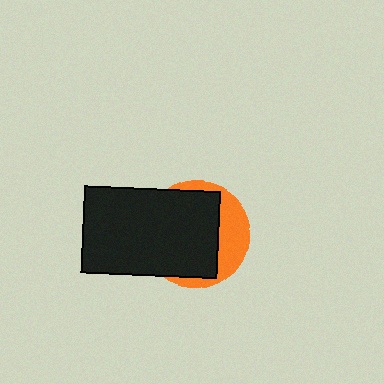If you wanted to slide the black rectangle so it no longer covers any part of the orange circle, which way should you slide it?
Slide it left — that is the most direct way to separate the two shapes.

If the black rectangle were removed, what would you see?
You would see the complete orange circle.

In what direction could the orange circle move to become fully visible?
The orange circle could move right. That would shift it out from behind the black rectangle entirely.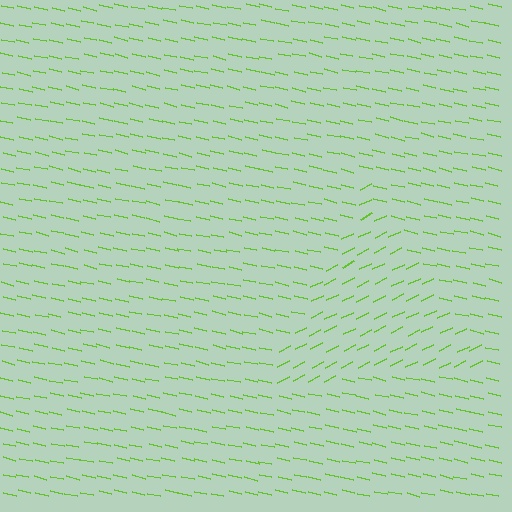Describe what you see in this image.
The image is filled with small lime line segments. A triangle region in the image has lines oriented differently from the surrounding lines, creating a visible texture boundary.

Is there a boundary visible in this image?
Yes, there is a texture boundary formed by a change in line orientation.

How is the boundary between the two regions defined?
The boundary is defined purely by a change in line orientation (approximately 39 degrees difference). All lines are the same color and thickness.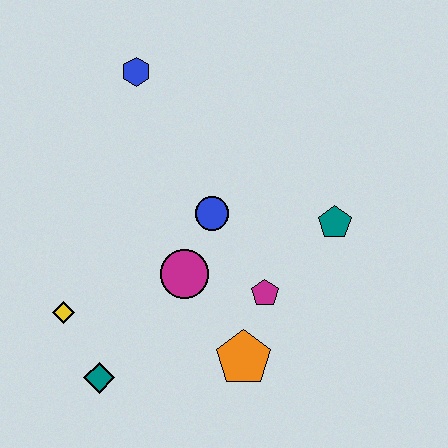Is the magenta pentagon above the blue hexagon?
No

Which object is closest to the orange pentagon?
The magenta pentagon is closest to the orange pentagon.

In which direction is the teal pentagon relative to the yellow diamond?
The teal pentagon is to the right of the yellow diamond.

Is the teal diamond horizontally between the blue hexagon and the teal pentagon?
No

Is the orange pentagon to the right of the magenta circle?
Yes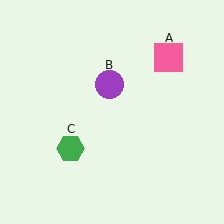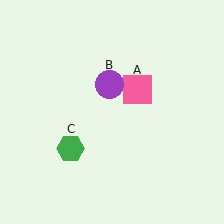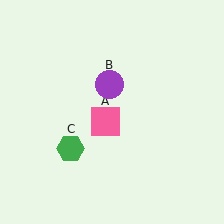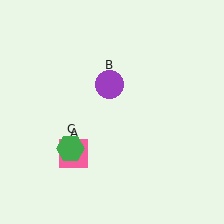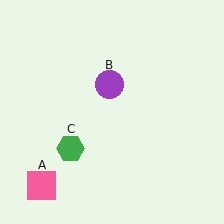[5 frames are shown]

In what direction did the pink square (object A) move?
The pink square (object A) moved down and to the left.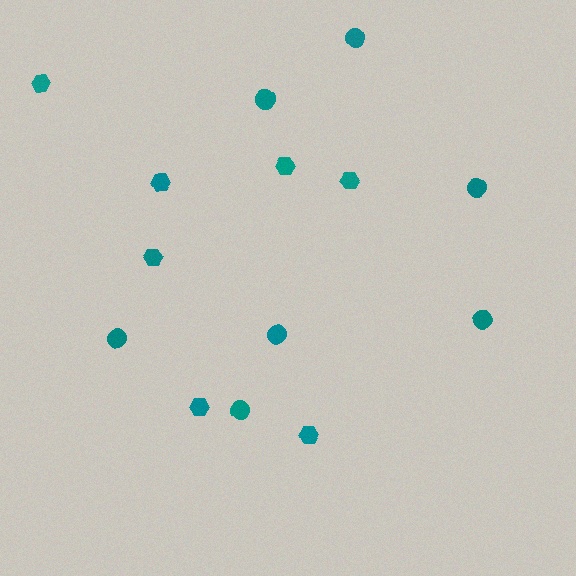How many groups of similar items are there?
There are 2 groups: one group of circles (7) and one group of hexagons (7).